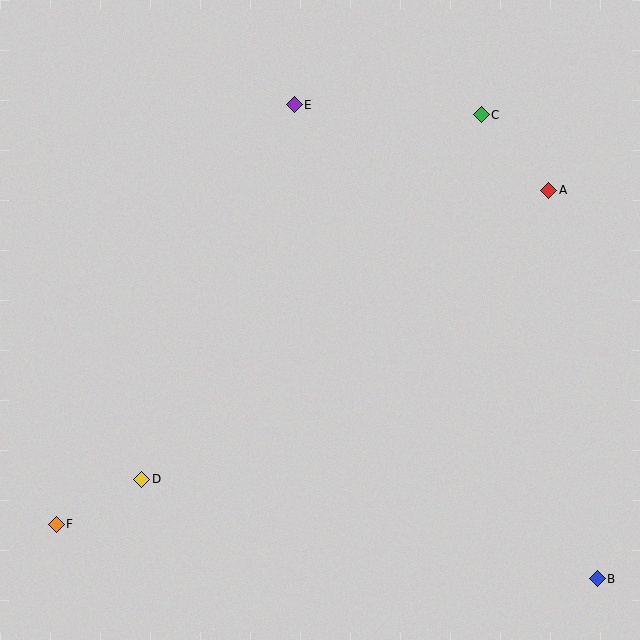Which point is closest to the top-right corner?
Point C is closest to the top-right corner.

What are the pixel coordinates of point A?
Point A is at (549, 191).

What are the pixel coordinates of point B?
Point B is at (597, 579).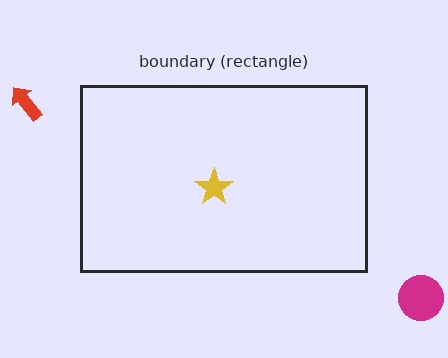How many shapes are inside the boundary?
1 inside, 2 outside.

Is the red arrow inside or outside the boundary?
Outside.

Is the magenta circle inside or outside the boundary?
Outside.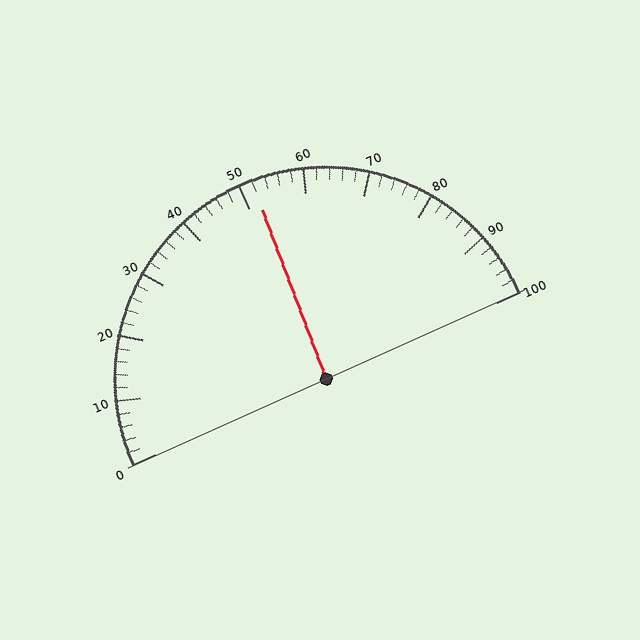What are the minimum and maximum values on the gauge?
The gauge ranges from 0 to 100.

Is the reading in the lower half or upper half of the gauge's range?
The reading is in the upper half of the range (0 to 100).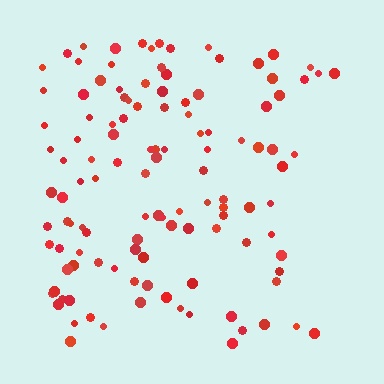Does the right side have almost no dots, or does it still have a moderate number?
Still a moderate number, just noticeably fewer than the left.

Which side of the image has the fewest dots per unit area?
The right.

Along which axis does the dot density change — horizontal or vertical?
Horizontal.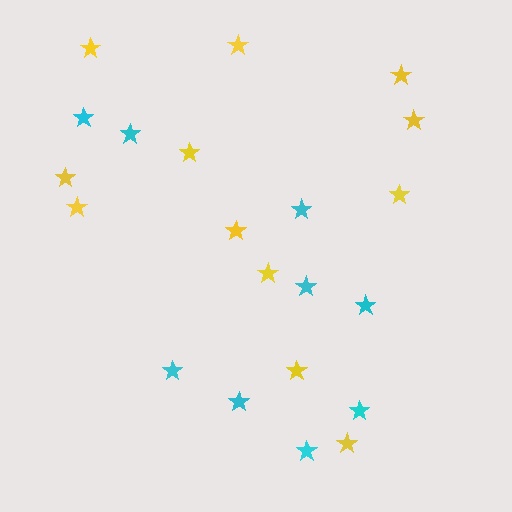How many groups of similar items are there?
There are 2 groups: one group of yellow stars (12) and one group of cyan stars (9).